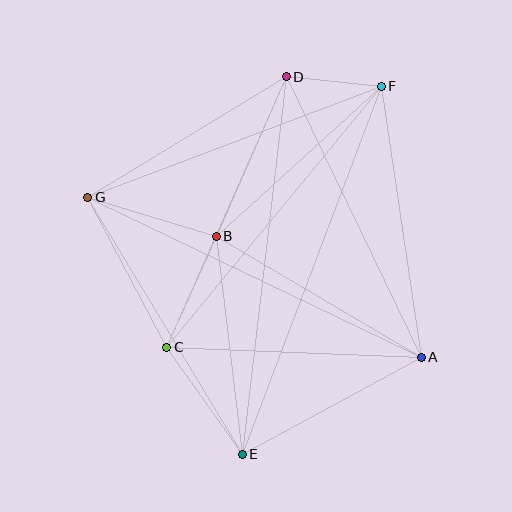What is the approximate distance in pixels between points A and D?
The distance between A and D is approximately 311 pixels.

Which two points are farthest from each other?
Points E and F are farthest from each other.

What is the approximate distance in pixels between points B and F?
The distance between B and F is approximately 223 pixels.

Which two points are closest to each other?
Points D and F are closest to each other.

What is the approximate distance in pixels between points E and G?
The distance between E and G is approximately 300 pixels.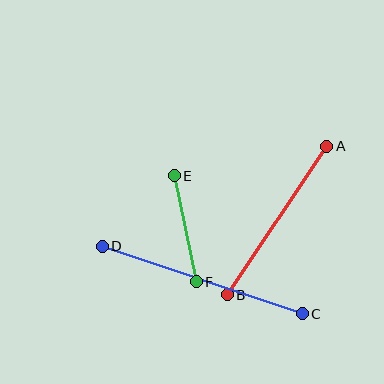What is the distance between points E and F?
The distance is approximately 108 pixels.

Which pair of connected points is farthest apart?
Points C and D are farthest apart.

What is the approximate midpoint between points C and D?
The midpoint is at approximately (202, 280) pixels.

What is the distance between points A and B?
The distance is approximately 179 pixels.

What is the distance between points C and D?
The distance is approximately 211 pixels.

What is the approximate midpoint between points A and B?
The midpoint is at approximately (277, 220) pixels.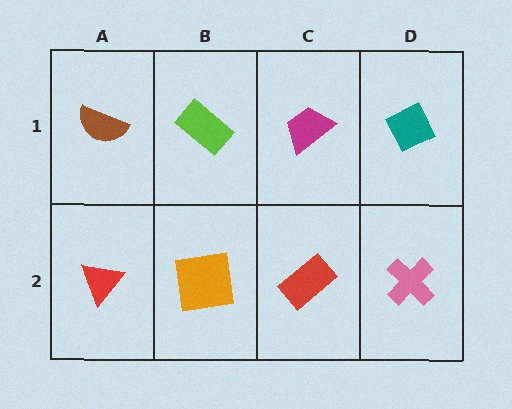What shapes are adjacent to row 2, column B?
A lime rectangle (row 1, column B), a red triangle (row 2, column A), a red rectangle (row 2, column C).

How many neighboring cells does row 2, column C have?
3.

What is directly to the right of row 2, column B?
A red rectangle.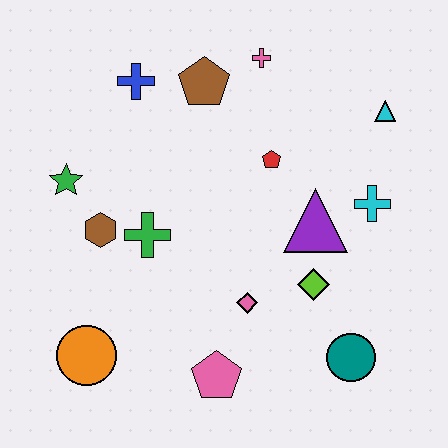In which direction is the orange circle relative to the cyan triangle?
The orange circle is to the left of the cyan triangle.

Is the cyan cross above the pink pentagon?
Yes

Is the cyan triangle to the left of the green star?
No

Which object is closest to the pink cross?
The brown pentagon is closest to the pink cross.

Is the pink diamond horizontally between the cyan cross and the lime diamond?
No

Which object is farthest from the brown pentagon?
The teal circle is farthest from the brown pentagon.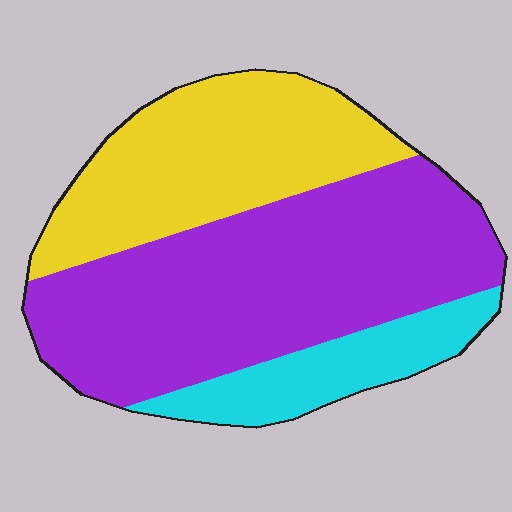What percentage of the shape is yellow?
Yellow takes up between a quarter and a half of the shape.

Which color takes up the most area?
Purple, at roughly 55%.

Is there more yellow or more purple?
Purple.